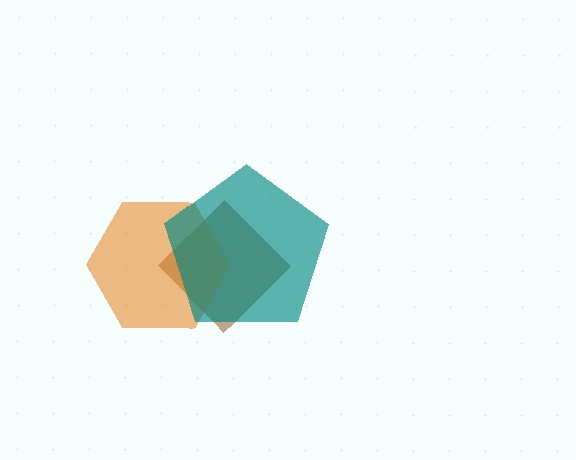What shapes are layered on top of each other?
The layered shapes are: a brown diamond, an orange hexagon, a teal pentagon.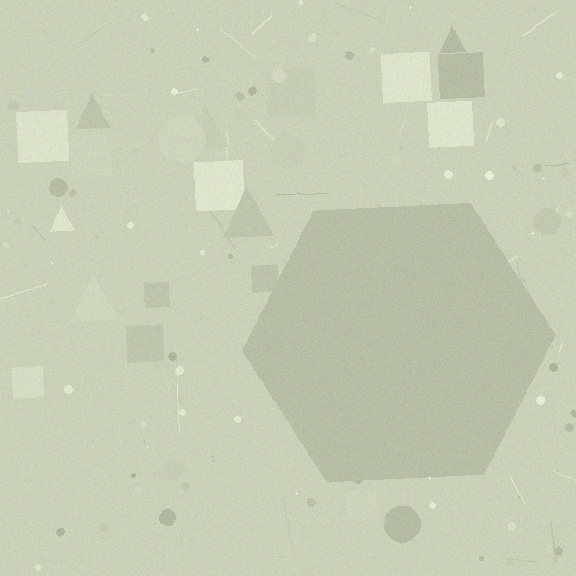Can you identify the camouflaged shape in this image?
The camouflaged shape is a hexagon.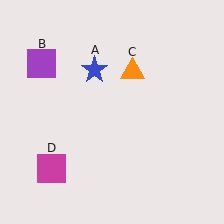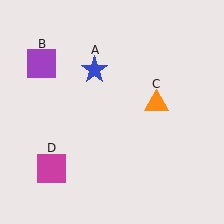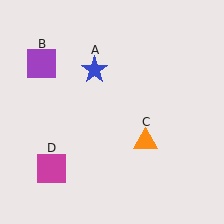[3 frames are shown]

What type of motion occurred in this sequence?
The orange triangle (object C) rotated clockwise around the center of the scene.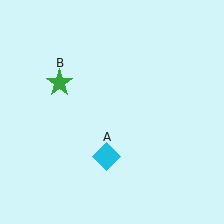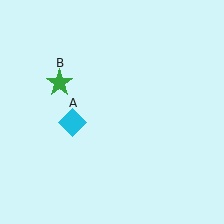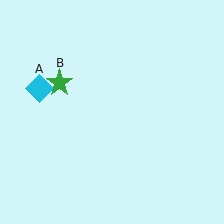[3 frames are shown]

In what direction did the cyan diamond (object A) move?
The cyan diamond (object A) moved up and to the left.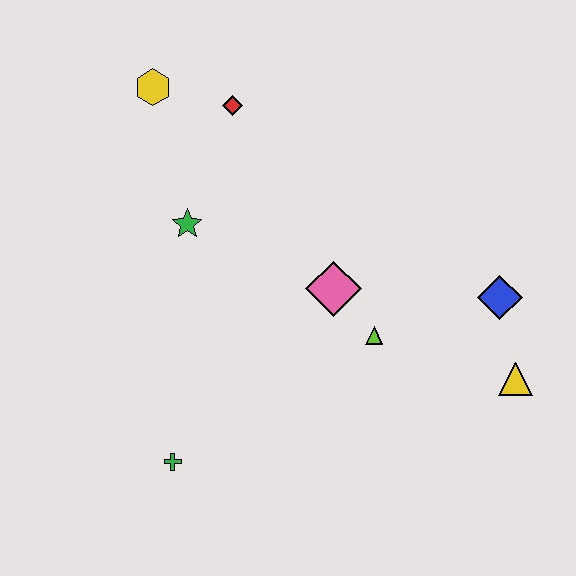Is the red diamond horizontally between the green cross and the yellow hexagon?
No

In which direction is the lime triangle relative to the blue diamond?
The lime triangle is to the left of the blue diamond.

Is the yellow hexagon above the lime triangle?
Yes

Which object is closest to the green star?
The red diamond is closest to the green star.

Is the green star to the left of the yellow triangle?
Yes